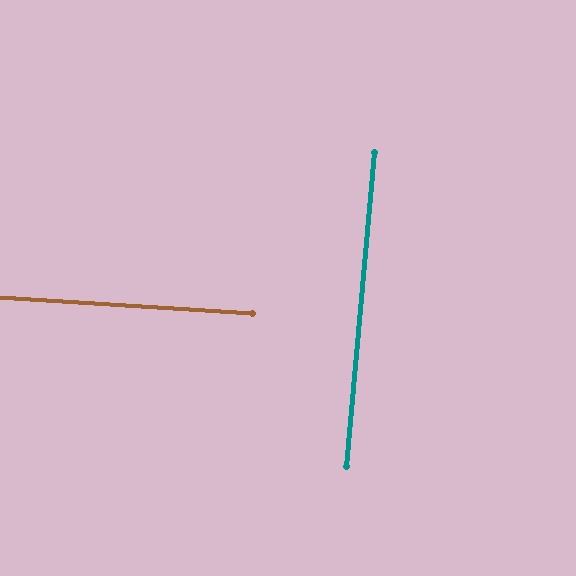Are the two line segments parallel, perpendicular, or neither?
Perpendicular — they meet at approximately 89°.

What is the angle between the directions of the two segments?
Approximately 89 degrees.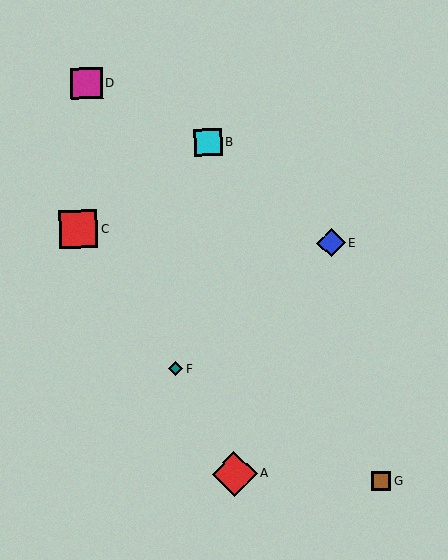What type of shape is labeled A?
Shape A is a red diamond.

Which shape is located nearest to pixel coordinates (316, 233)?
The blue diamond (labeled E) at (331, 243) is nearest to that location.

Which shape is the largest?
The red diamond (labeled A) is the largest.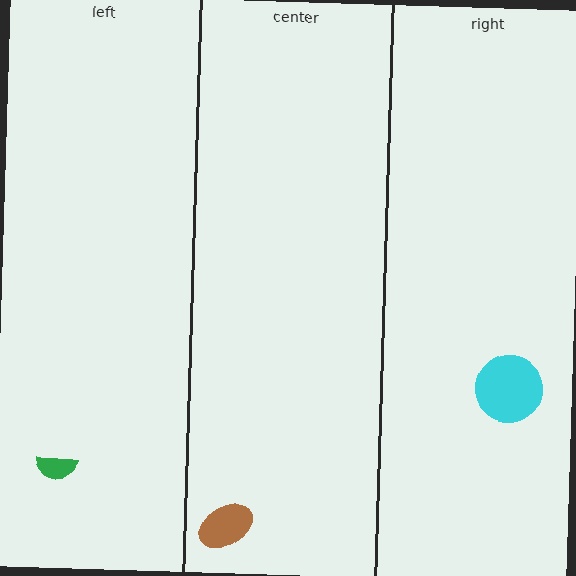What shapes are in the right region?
The cyan circle.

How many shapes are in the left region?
1.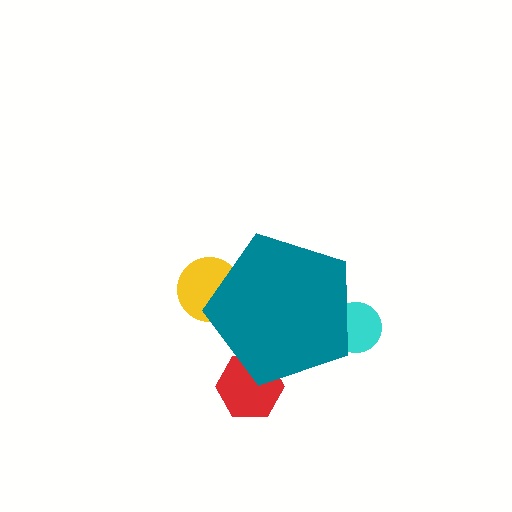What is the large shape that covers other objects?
A teal pentagon.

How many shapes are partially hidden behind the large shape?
3 shapes are partially hidden.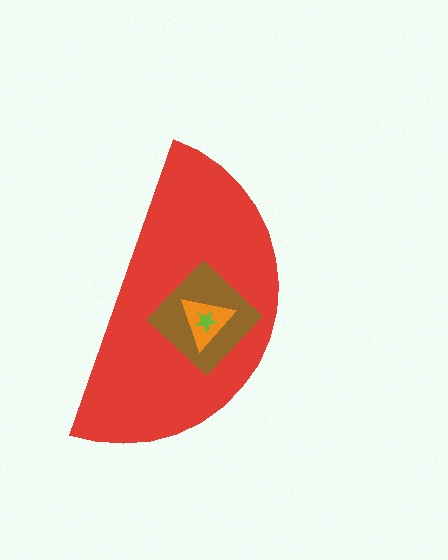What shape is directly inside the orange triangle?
The lime star.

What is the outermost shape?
The red semicircle.